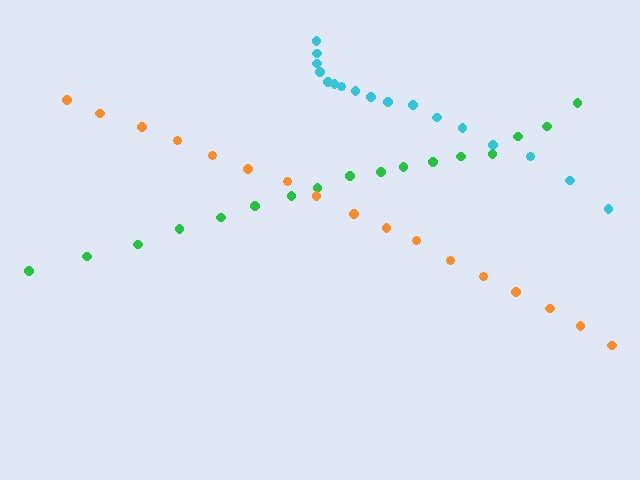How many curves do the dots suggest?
There are 3 distinct paths.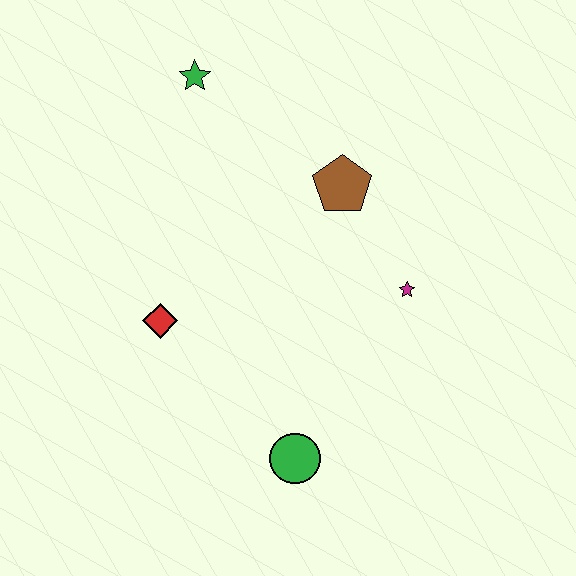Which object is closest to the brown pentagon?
The magenta star is closest to the brown pentagon.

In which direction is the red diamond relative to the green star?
The red diamond is below the green star.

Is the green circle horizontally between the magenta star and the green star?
Yes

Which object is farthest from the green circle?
The green star is farthest from the green circle.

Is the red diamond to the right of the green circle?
No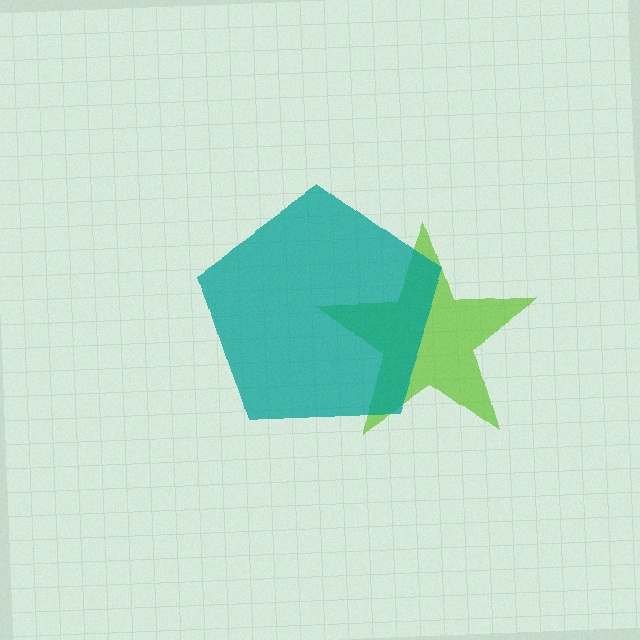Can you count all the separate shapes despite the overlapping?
Yes, there are 2 separate shapes.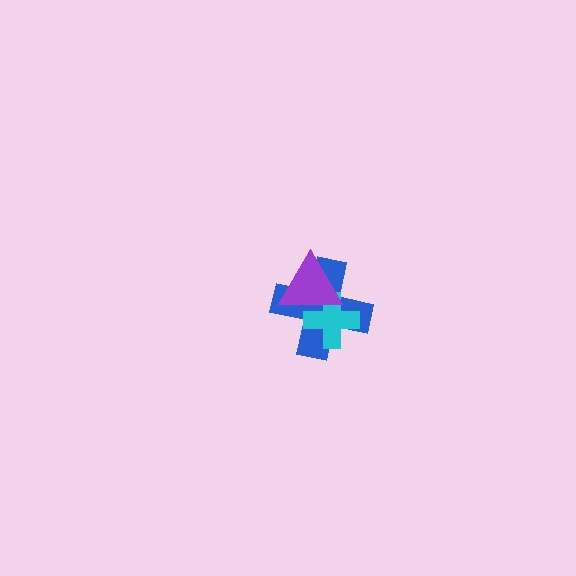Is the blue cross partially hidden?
Yes, it is partially covered by another shape.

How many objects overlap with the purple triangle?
2 objects overlap with the purple triangle.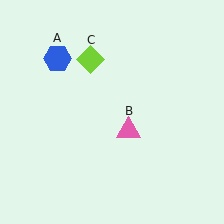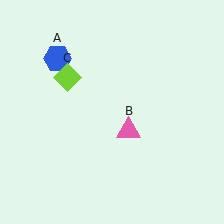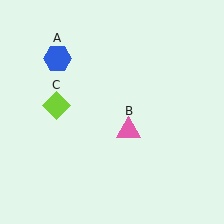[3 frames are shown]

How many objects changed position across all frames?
1 object changed position: lime diamond (object C).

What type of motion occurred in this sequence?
The lime diamond (object C) rotated counterclockwise around the center of the scene.